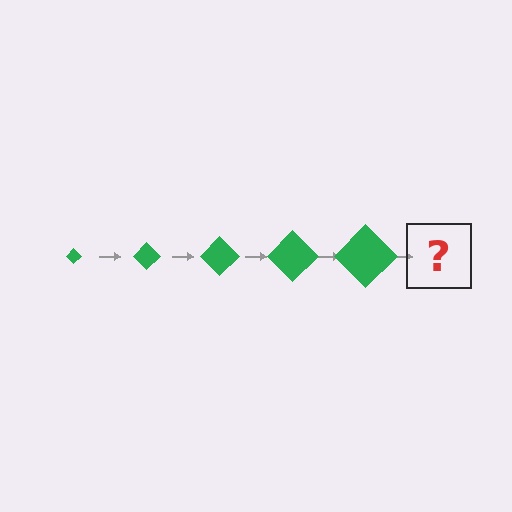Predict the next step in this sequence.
The next step is a green diamond, larger than the previous one.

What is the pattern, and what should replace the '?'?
The pattern is that the diamond gets progressively larger each step. The '?' should be a green diamond, larger than the previous one.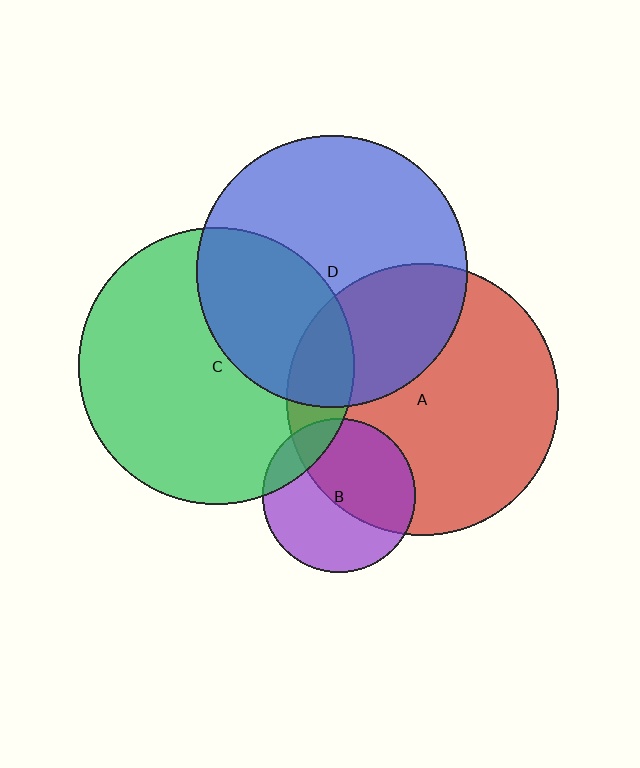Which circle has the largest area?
Circle C (green).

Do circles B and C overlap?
Yes.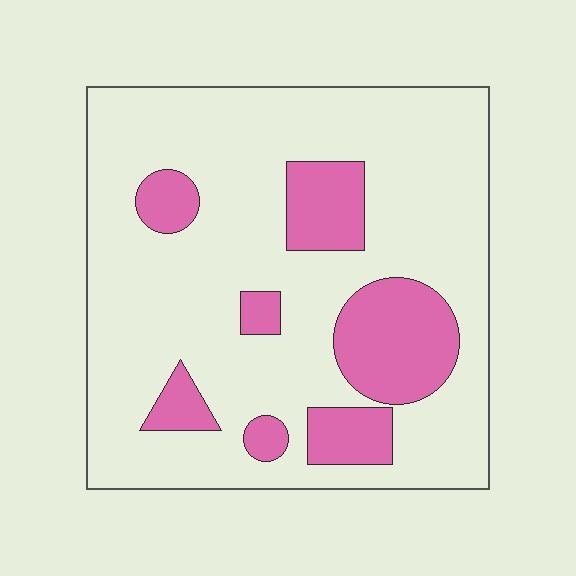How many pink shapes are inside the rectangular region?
7.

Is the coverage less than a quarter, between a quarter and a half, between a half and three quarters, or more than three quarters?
Less than a quarter.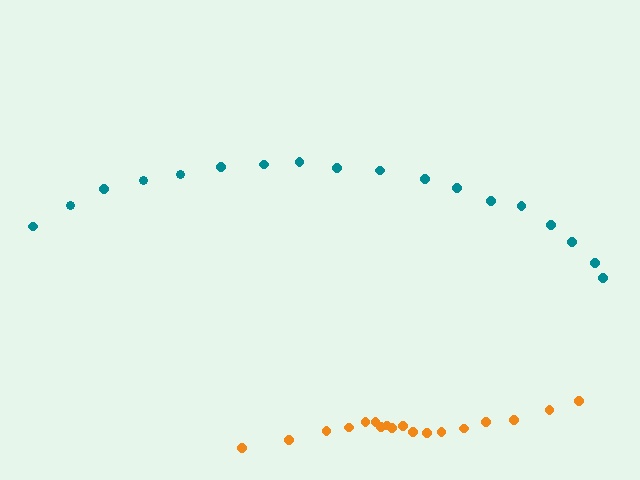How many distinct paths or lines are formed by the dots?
There are 2 distinct paths.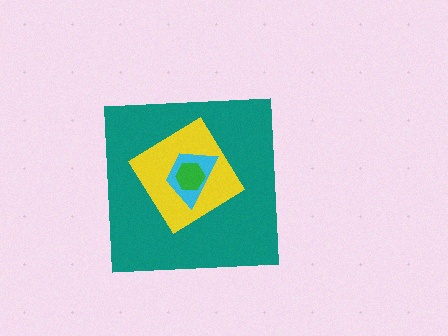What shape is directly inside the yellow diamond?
The cyan trapezoid.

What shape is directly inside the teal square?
The yellow diamond.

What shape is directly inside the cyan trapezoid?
The green hexagon.